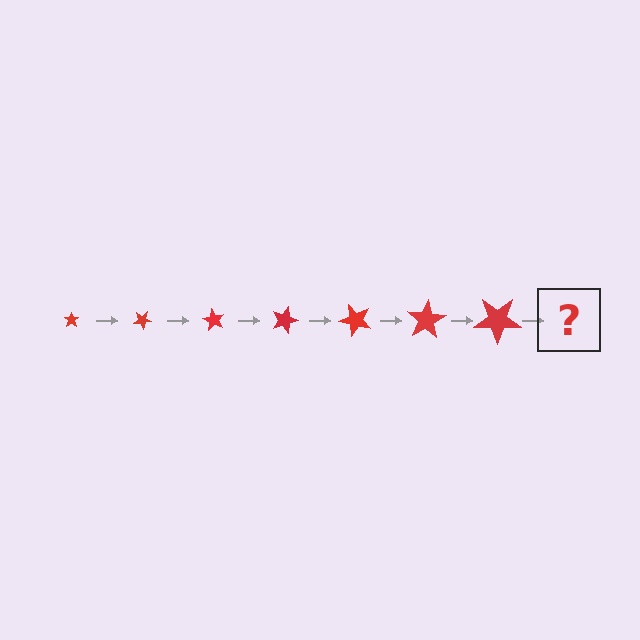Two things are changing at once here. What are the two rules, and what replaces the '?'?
The two rules are that the star grows larger each step and it rotates 30 degrees each step. The '?' should be a star, larger than the previous one and rotated 210 degrees from the start.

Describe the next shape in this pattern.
It should be a star, larger than the previous one and rotated 210 degrees from the start.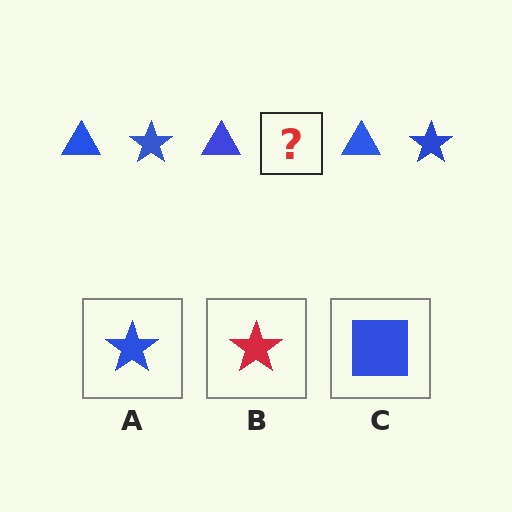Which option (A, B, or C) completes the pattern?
A.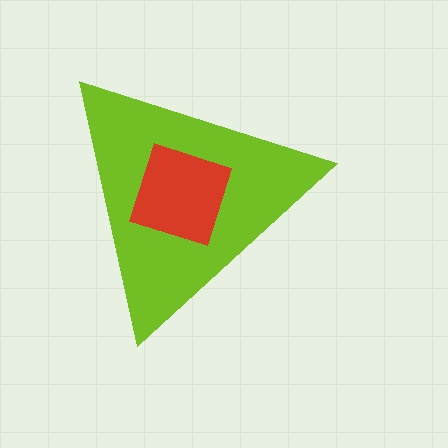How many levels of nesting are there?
2.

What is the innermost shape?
The red square.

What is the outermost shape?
The lime triangle.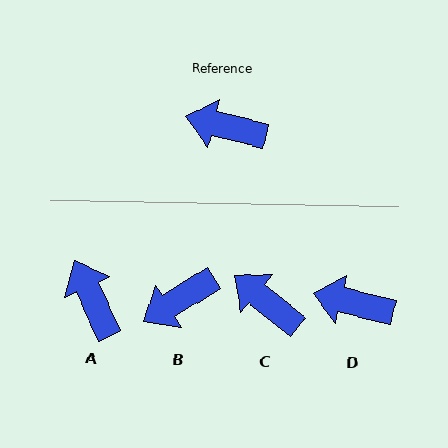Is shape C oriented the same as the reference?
No, it is off by about 26 degrees.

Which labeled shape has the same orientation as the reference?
D.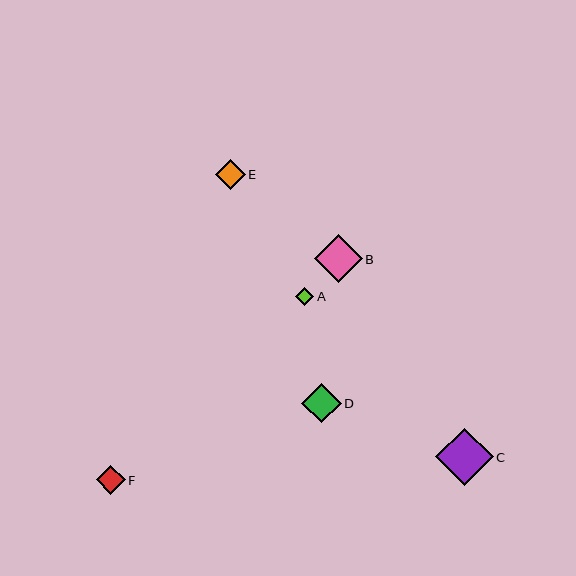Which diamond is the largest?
Diamond C is the largest with a size of approximately 57 pixels.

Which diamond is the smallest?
Diamond A is the smallest with a size of approximately 18 pixels.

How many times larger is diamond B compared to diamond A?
Diamond B is approximately 2.7 times the size of diamond A.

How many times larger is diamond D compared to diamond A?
Diamond D is approximately 2.2 times the size of diamond A.